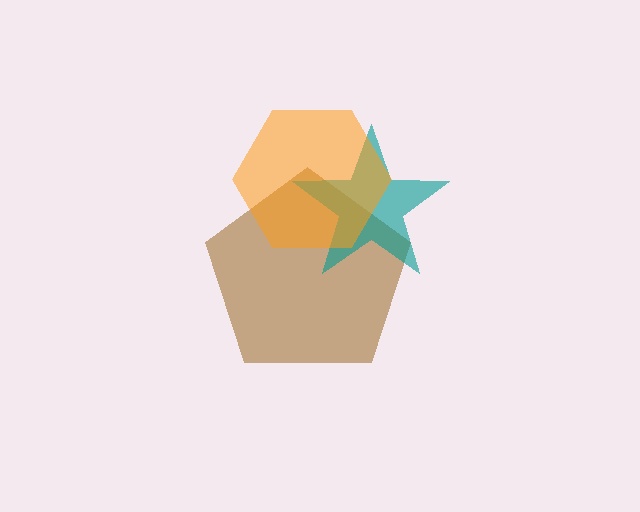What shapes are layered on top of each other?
The layered shapes are: a brown pentagon, a teal star, an orange hexagon.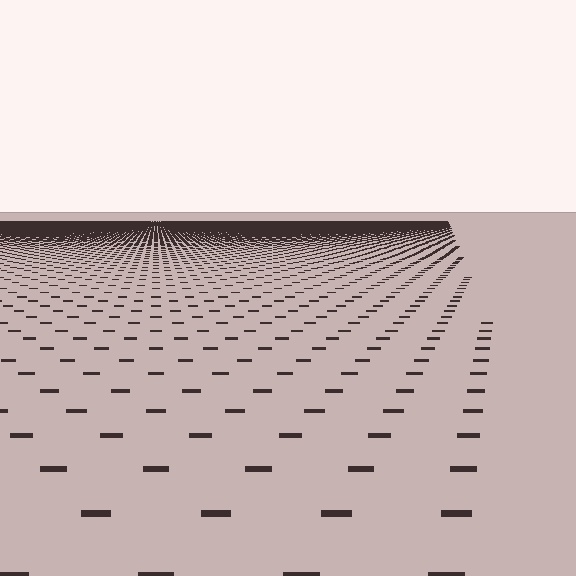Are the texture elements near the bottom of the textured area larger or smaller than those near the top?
Larger. Near the bottom, elements are closer to the viewer and appear at a bigger on-screen size.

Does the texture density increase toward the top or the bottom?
Density increases toward the top.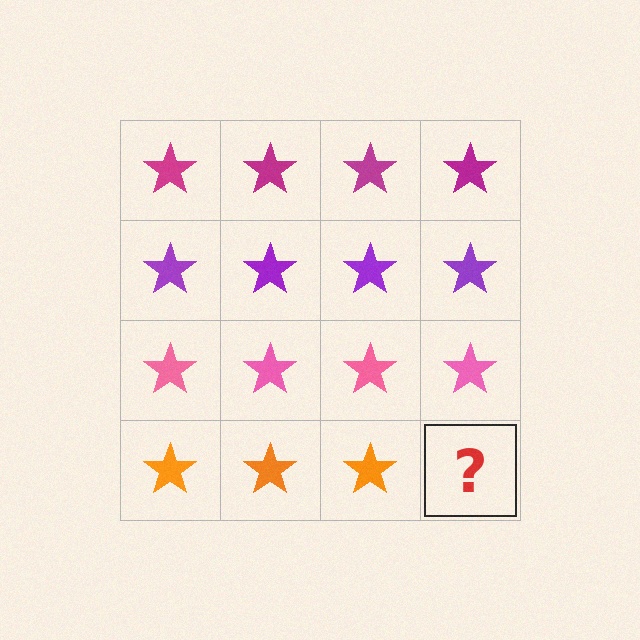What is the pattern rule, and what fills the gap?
The rule is that each row has a consistent color. The gap should be filled with an orange star.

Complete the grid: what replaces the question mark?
The question mark should be replaced with an orange star.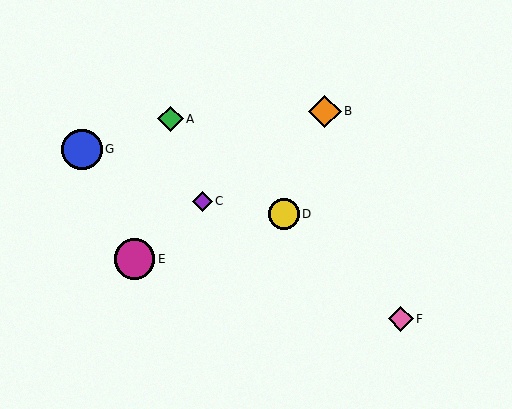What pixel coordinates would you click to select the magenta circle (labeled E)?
Click at (135, 259) to select the magenta circle E.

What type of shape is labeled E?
Shape E is a magenta circle.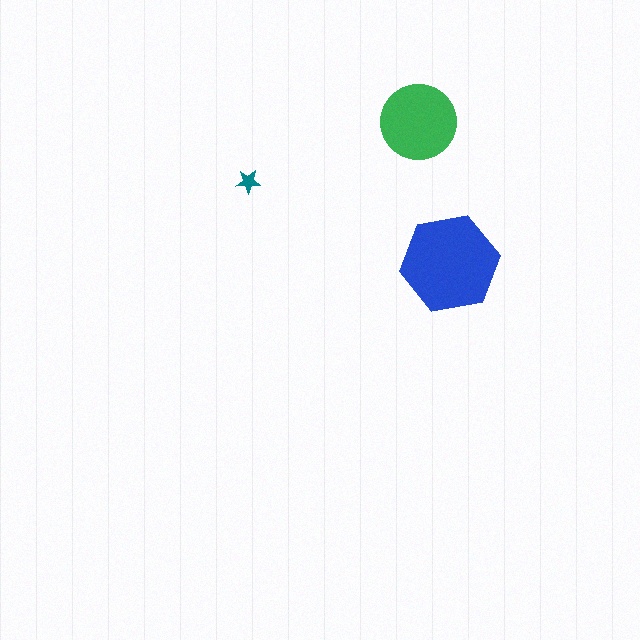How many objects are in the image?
There are 3 objects in the image.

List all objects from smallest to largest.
The teal star, the green circle, the blue hexagon.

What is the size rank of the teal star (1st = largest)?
3rd.